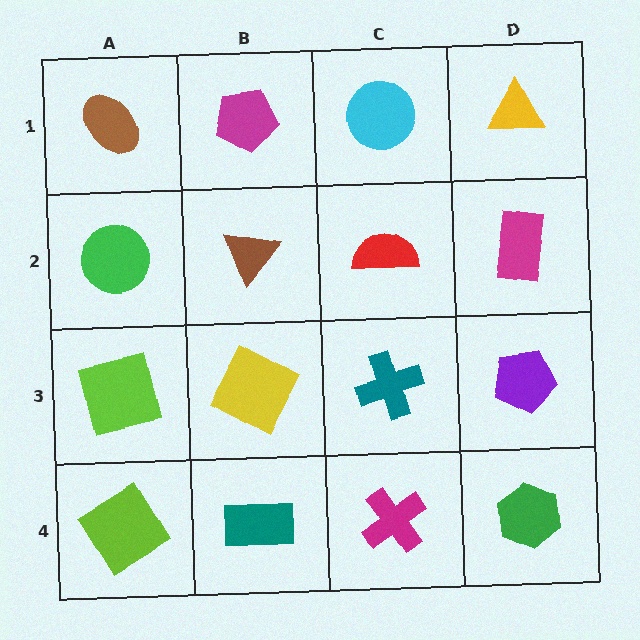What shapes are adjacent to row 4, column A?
A lime square (row 3, column A), a teal rectangle (row 4, column B).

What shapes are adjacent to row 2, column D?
A yellow triangle (row 1, column D), a purple pentagon (row 3, column D), a red semicircle (row 2, column C).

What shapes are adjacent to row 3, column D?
A magenta rectangle (row 2, column D), a green hexagon (row 4, column D), a teal cross (row 3, column C).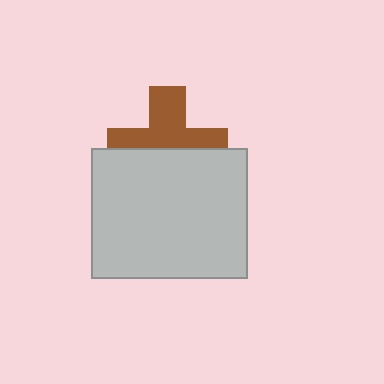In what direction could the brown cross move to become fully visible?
The brown cross could move up. That would shift it out from behind the light gray rectangle entirely.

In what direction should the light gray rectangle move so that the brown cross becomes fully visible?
The light gray rectangle should move down. That is the shortest direction to clear the overlap and leave the brown cross fully visible.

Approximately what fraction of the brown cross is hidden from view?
Roughly 48% of the brown cross is hidden behind the light gray rectangle.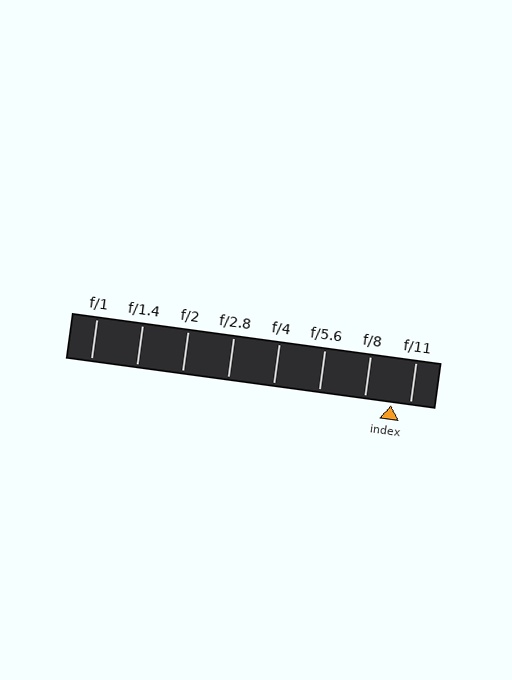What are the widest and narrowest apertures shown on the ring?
The widest aperture shown is f/1 and the narrowest is f/11.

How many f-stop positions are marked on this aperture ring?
There are 8 f-stop positions marked.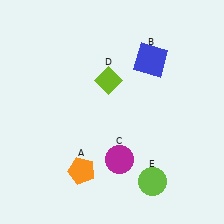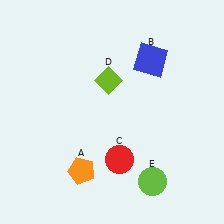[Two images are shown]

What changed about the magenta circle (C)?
In Image 1, C is magenta. In Image 2, it changed to red.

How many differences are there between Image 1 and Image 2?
There is 1 difference between the two images.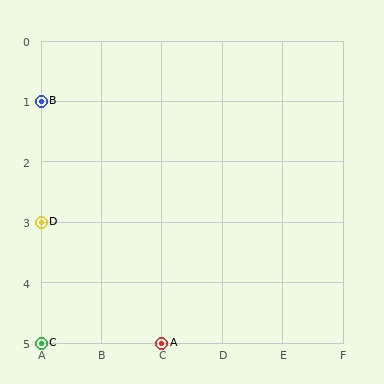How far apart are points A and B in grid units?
Points A and B are 2 columns and 4 rows apart (about 4.5 grid units diagonally).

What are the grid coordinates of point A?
Point A is at grid coordinates (C, 5).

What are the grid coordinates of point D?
Point D is at grid coordinates (A, 3).